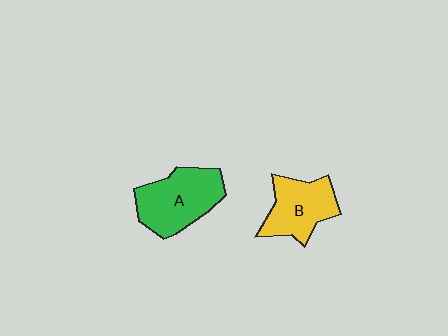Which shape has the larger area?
Shape A (green).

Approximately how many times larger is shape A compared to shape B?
Approximately 1.2 times.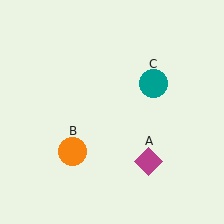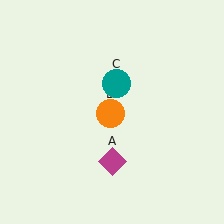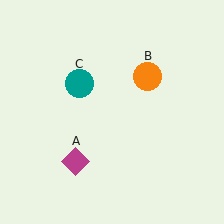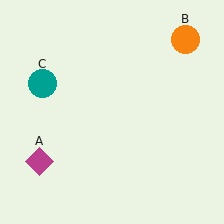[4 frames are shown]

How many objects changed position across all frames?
3 objects changed position: magenta diamond (object A), orange circle (object B), teal circle (object C).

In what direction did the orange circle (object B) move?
The orange circle (object B) moved up and to the right.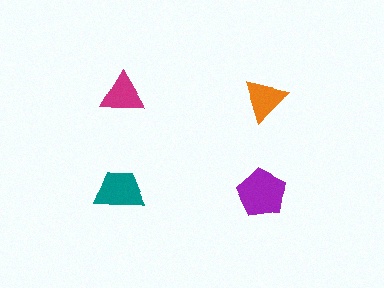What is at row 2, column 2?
A purple pentagon.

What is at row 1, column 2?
An orange triangle.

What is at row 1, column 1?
A magenta triangle.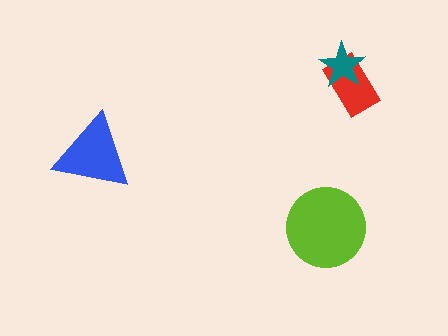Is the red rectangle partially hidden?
Yes, it is partially covered by another shape.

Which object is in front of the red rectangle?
The teal star is in front of the red rectangle.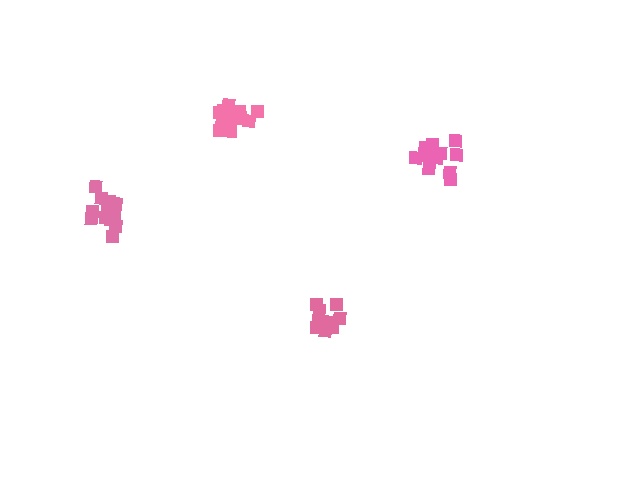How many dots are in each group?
Group 1: 9 dots, Group 2: 14 dots, Group 3: 15 dots, Group 4: 11 dots (49 total).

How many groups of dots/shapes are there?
There are 4 groups.